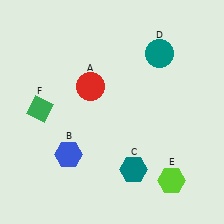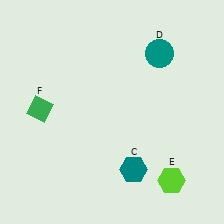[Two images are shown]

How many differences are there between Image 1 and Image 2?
There are 2 differences between the two images.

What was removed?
The red circle (A), the blue hexagon (B) were removed in Image 2.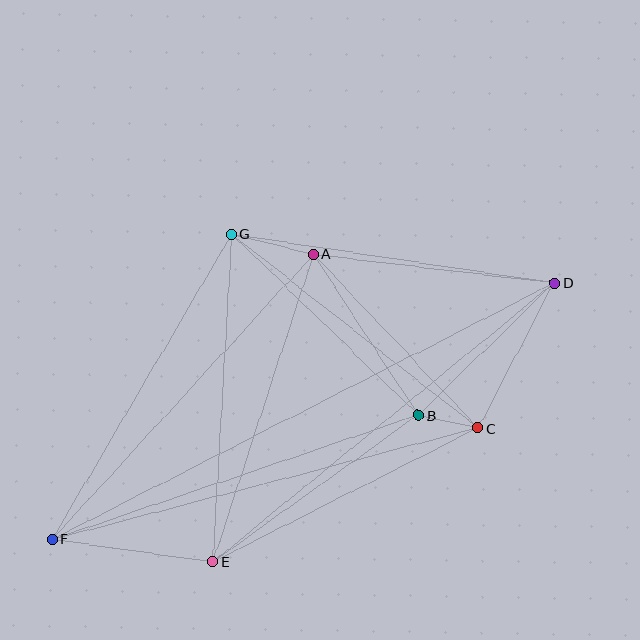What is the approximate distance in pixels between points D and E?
The distance between D and E is approximately 441 pixels.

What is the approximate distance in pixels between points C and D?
The distance between C and D is approximately 164 pixels.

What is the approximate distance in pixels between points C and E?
The distance between C and E is approximately 297 pixels.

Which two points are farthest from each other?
Points D and F are farthest from each other.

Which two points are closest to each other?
Points B and C are closest to each other.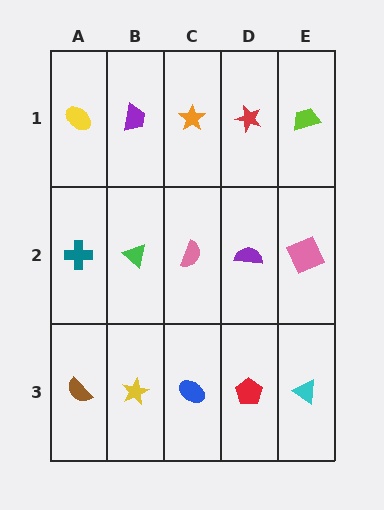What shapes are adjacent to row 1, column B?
A green triangle (row 2, column B), a yellow ellipse (row 1, column A), an orange star (row 1, column C).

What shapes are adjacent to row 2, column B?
A purple trapezoid (row 1, column B), a yellow star (row 3, column B), a teal cross (row 2, column A), a pink semicircle (row 2, column C).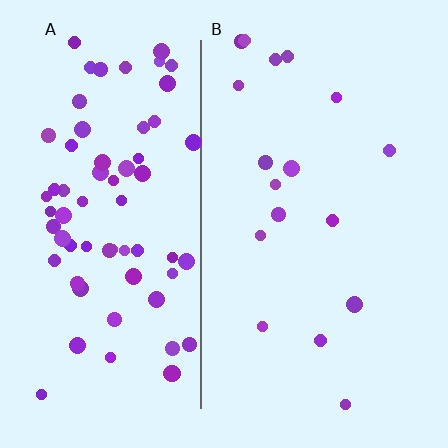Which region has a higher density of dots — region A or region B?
A (the left).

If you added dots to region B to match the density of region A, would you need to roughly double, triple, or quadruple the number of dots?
Approximately quadruple.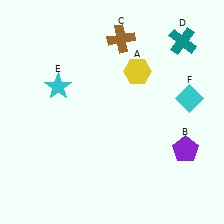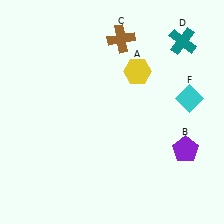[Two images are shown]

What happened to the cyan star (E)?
The cyan star (E) was removed in Image 2. It was in the top-left area of Image 1.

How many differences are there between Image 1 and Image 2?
There is 1 difference between the two images.